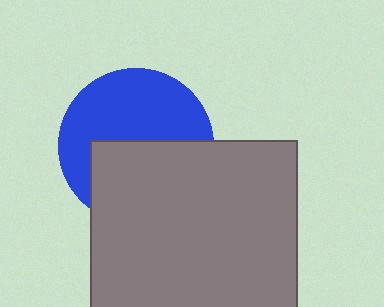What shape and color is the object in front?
The object in front is a gray square.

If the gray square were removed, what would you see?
You would see the complete blue circle.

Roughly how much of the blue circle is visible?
About half of it is visible (roughly 53%).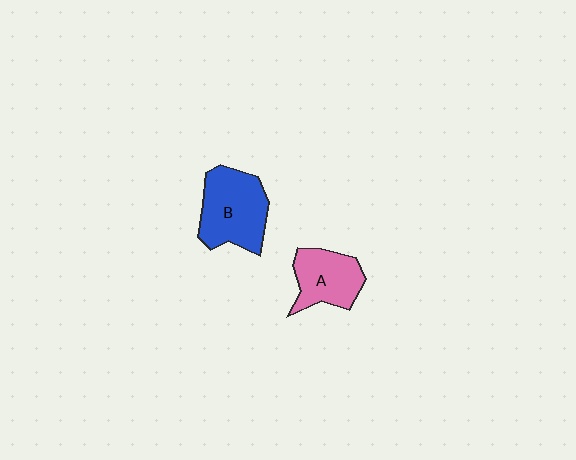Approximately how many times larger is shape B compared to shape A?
Approximately 1.4 times.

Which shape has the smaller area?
Shape A (pink).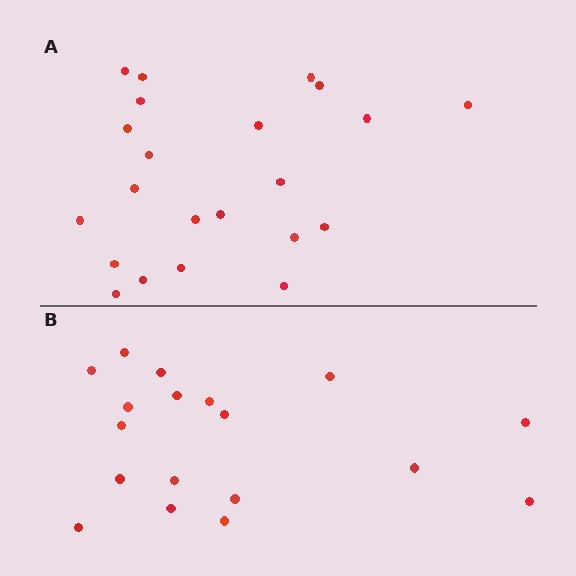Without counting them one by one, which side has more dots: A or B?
Region A (the top region) has more dots.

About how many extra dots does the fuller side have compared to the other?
Region A has about 4 more dots than region B.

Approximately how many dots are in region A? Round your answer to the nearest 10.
About 20 dots. (The exact count is 22, which rounds to 20.)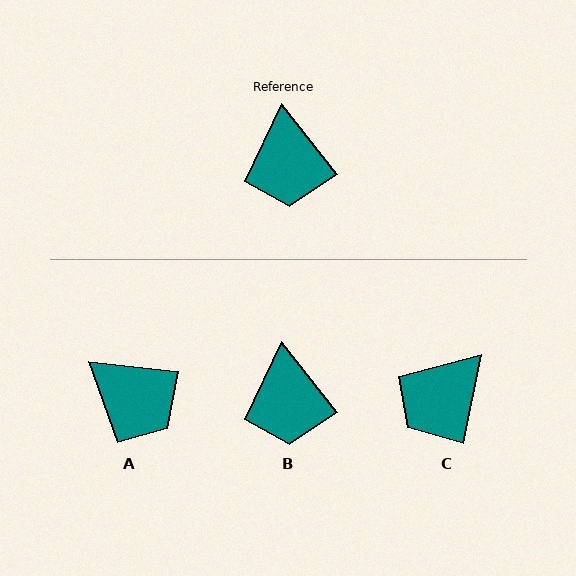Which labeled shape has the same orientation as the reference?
B.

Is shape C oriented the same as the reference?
No, it is off by about 50 degrees.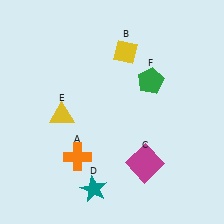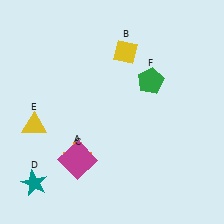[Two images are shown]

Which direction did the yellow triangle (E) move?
The yellow triangle (E) moved left.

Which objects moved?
The objects that moved are: the magenta square (C), the teal star (D), the yellow triangle (E).